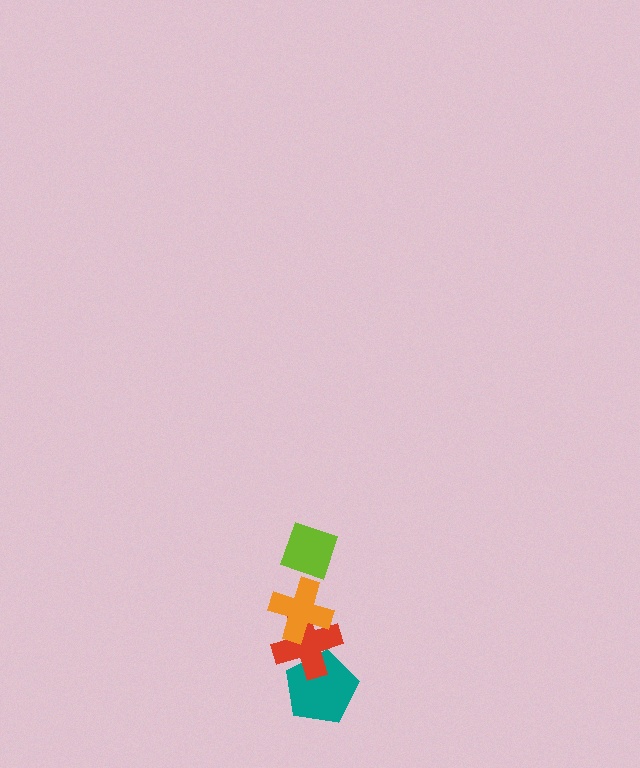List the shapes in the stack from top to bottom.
From top to bottom: the lime diamond, the orange cross, the red cross, the teal pentagon.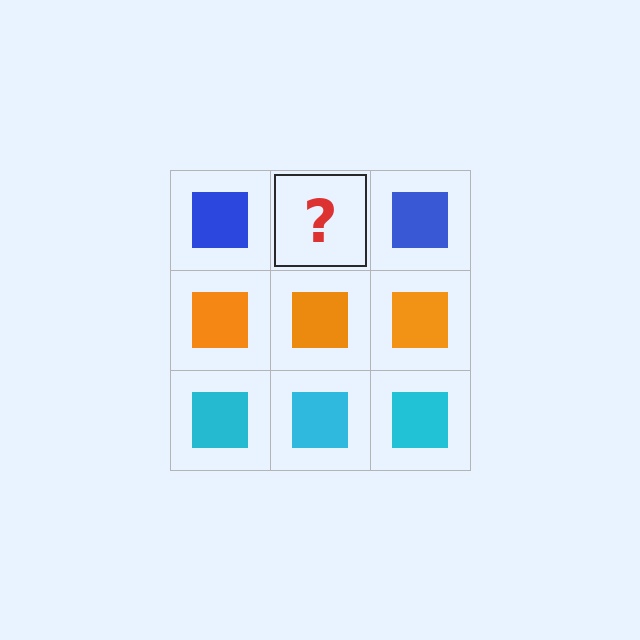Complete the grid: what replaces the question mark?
The question mark should be replaced with a blue square.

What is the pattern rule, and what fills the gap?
The rule is that each row has a consistent color. The gap should be filled with a blue square.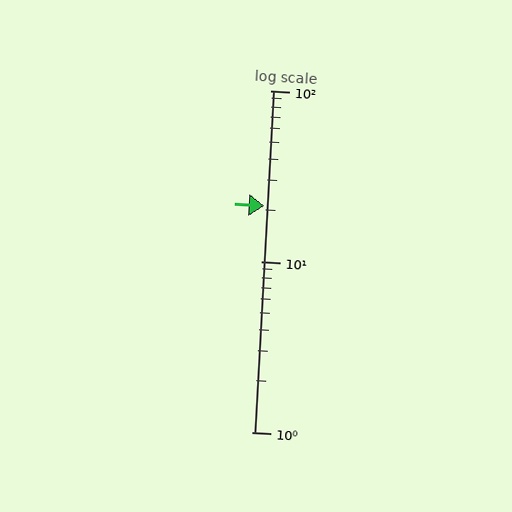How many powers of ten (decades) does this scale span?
The scale spans 2 decades, from 1 to 100.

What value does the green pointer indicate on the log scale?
The pointer indicates approximately 21.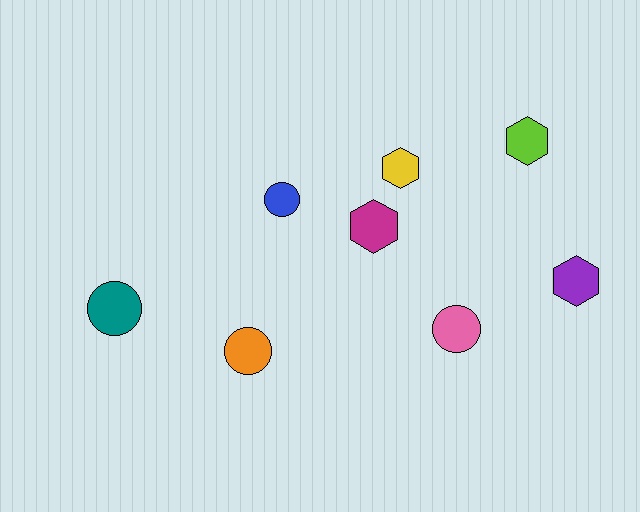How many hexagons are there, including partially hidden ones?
There are 4 hexagons.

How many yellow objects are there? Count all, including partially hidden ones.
There is 1 yellow object.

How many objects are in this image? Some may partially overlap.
There are 8 objects.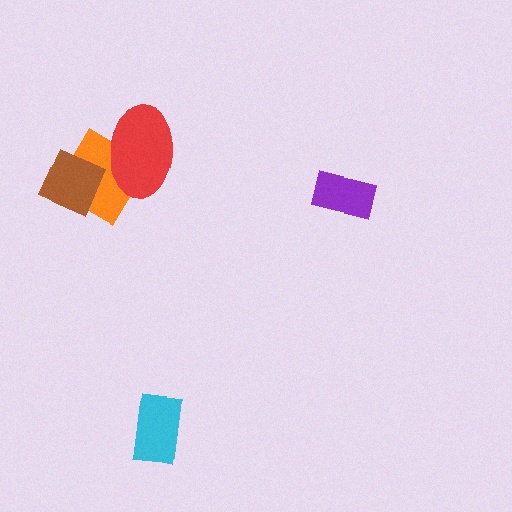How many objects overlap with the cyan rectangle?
0 objects overlap with the cyan rectangle.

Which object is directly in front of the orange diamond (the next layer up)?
The red ellipse is directly in front of the orange diamond.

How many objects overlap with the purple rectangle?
0 objects overlap with the purple rectangle.